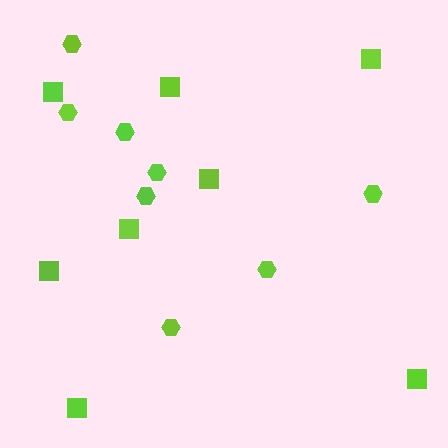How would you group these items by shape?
There are 2 groups: one group of hexagons (8) and one group of squares (8).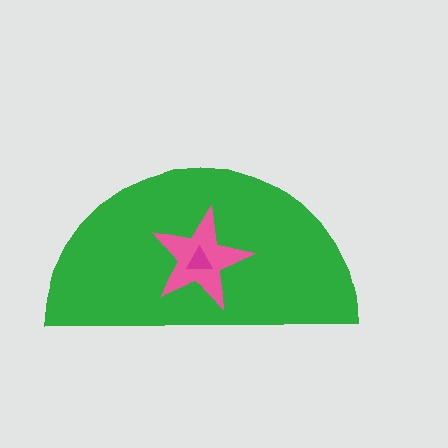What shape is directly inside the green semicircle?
The pink star.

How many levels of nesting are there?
3.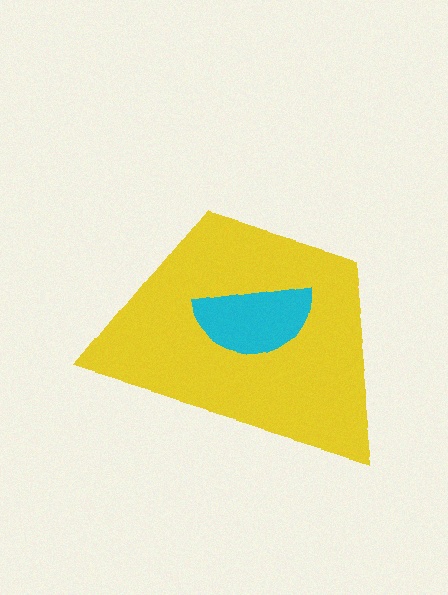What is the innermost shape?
The cyan semicircle.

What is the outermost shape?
The yellow trapezoid.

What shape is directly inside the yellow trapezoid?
The cyan semicircle.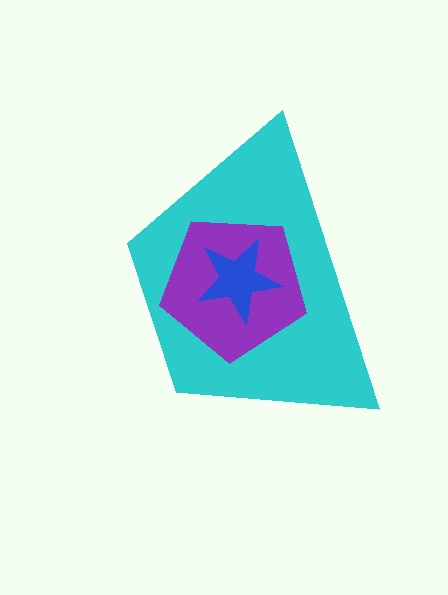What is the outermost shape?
The cyan trapezoid.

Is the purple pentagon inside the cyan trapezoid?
Yes.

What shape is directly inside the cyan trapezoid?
The purple pentagon.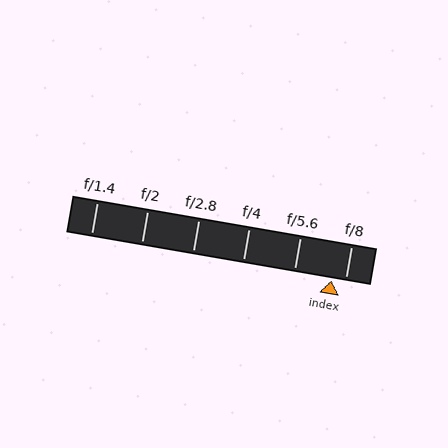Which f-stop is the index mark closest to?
The index mark is closest to f/8.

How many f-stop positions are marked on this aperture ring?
There are 6 f-stop positions marked.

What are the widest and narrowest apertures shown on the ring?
The widest aperture shown is f/1.4 and the narrowest is f/8.